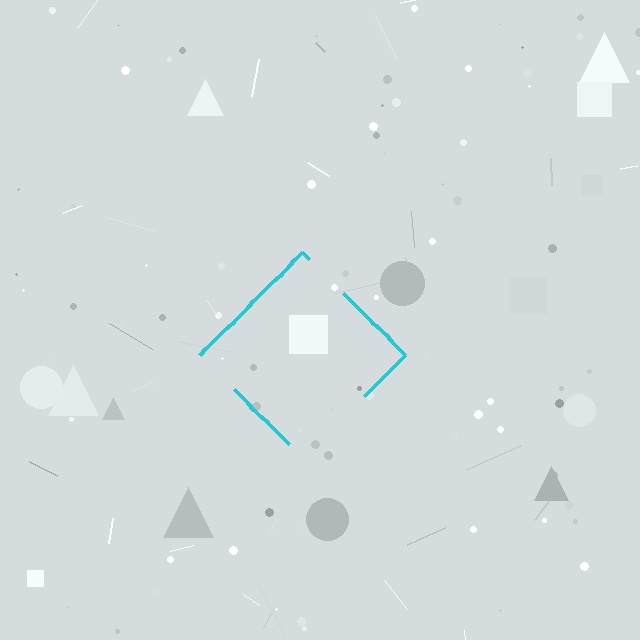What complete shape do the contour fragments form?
The contour fragments form a diamond.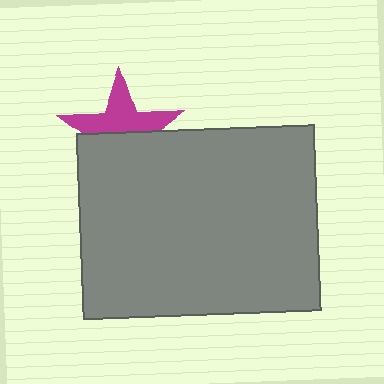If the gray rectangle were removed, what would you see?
You would see the complete magenta star.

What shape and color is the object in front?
The object in front is a gray rectangle.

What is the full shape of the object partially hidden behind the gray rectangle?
The partially hidden object is a magenta star.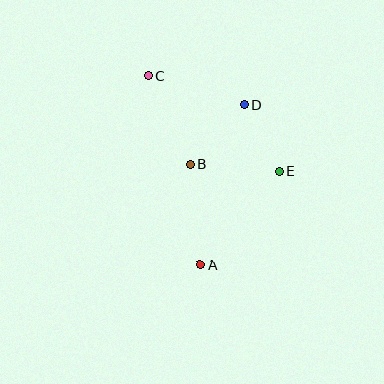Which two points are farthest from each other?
Points A and C are farthest from each other.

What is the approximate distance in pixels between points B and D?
The distance between B and D is approximately 81 pixels.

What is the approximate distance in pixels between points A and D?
The distance between A and D is approximately 167 pixels.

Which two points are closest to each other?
Points D and E are closest to each other.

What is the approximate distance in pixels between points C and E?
The distance between C and E is approximately 162 pixels.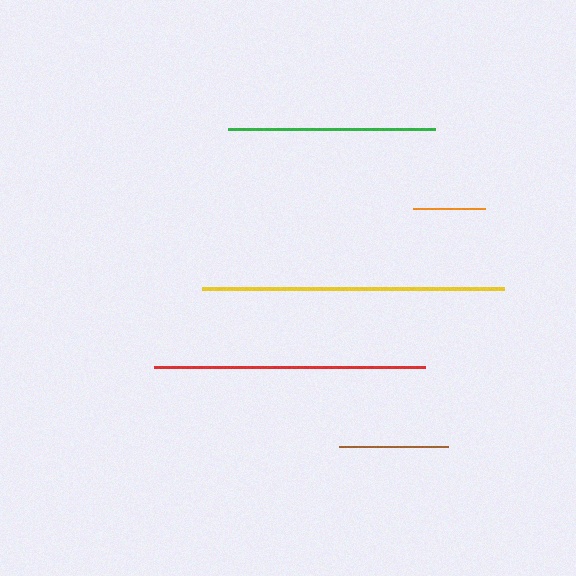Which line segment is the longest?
The yellow line is the longest at approximately 302 pixels.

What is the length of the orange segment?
The orange segment is approximately 72 pixels long.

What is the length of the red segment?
The red segment is approximately 271 pixels long.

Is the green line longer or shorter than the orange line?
The green line is longer than the orange line.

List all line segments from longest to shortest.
From longest to shortest: yellow, red, green, brown, orange.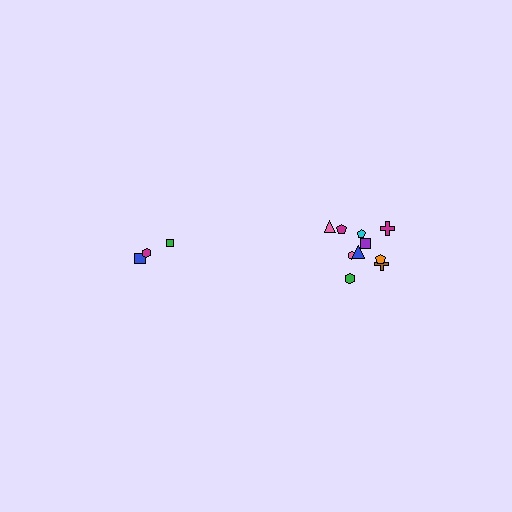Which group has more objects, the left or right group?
The right group.